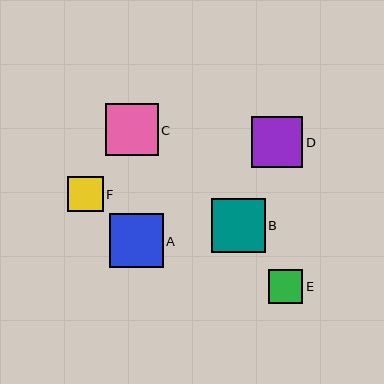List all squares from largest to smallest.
From largest to smallest: B, A, C, D, F, E.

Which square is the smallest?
Square E is the smallest with a size of approximately 35 pixels.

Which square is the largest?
Square B is the largest with a size of approximately 54 pixels.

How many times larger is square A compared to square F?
Square A is approximately 1.5 times the size of square F.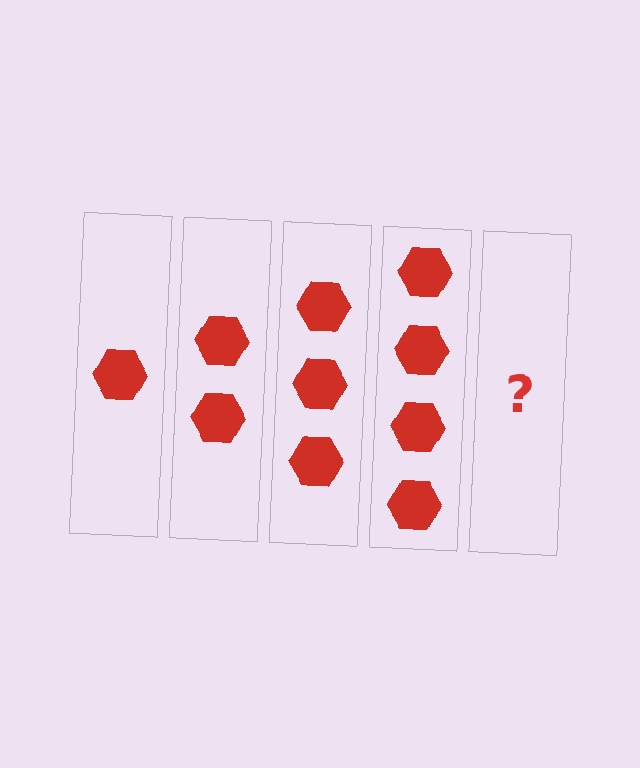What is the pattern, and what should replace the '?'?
The pattern is that each step adds one more hexagon. The '?' should be 5 hexagons.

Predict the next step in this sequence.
The next step is 5 hexagons.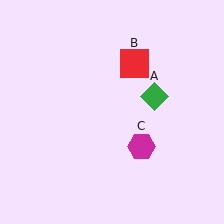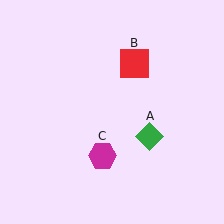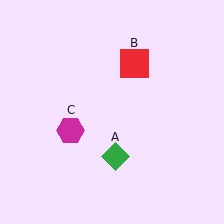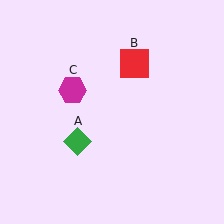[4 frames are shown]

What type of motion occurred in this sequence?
The green diamond (object A), magenta hexagon (object C) rotated clockwise around the center of the scene.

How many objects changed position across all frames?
2 objects changed position: green diamond (object A), magenta hexagon (object C).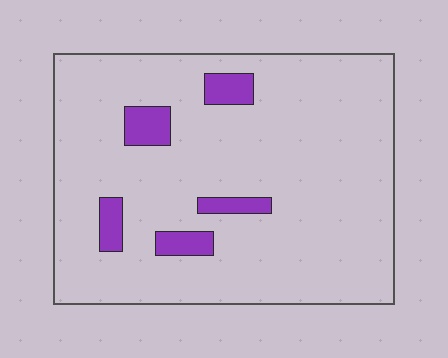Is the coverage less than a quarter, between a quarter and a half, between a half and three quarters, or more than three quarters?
Less than a quarter.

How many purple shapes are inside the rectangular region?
5.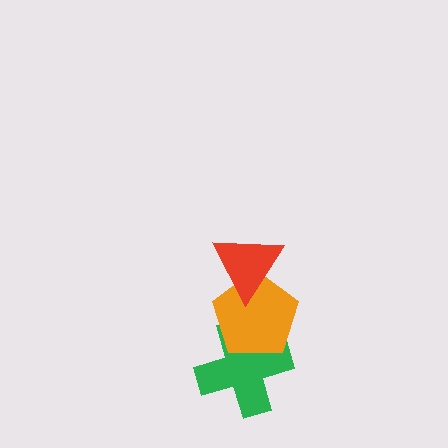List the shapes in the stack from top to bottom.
From top to bottom: the red triangle, the orange pentagon, the green cross.